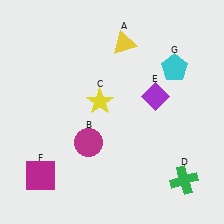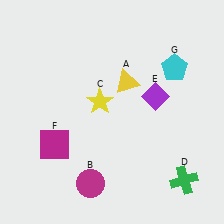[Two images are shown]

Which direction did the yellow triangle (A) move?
The yellow triangle (A) moved down.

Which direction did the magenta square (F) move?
The magenta square (F) moved up.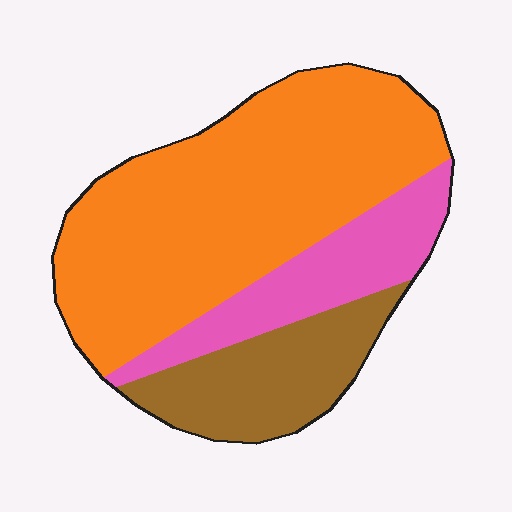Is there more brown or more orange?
Orange.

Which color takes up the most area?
Orange, at roughly 60%.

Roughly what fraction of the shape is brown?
Brown takes up about one fifth (1/5) of the shape.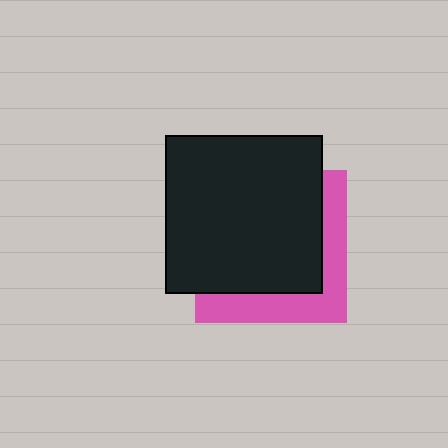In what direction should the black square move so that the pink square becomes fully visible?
The black square should move toward the upper-left. That is the shortest direction to clear the overlap and leave the pink square fully visible.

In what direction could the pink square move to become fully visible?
The pink square could move toward the lower-right. That would shift it out from behind the black square entirely.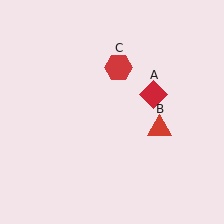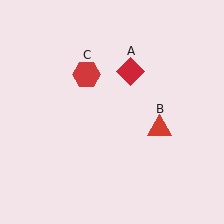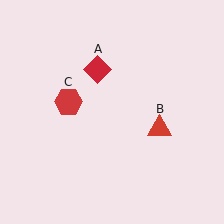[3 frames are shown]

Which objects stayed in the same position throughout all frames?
Red triangle (object B) remained stationary.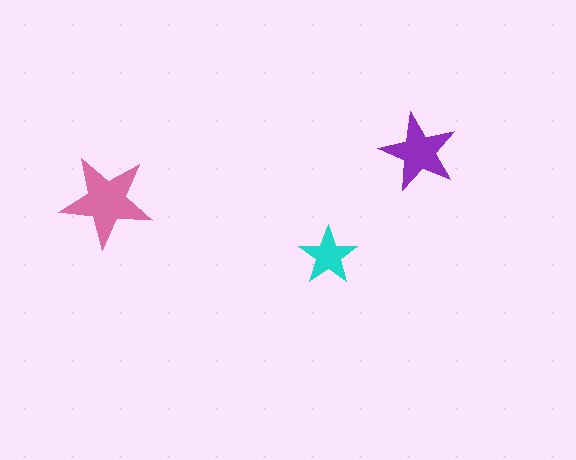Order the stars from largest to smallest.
the pink one, the purple one, the cyan one.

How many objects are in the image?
There are 3 objects in the image.